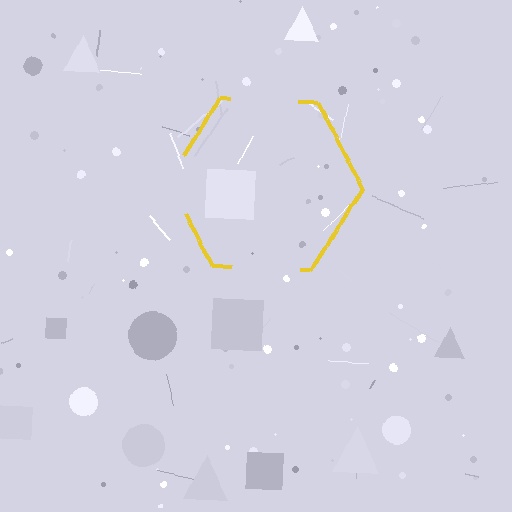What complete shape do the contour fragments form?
The contour fragments form a hexagon.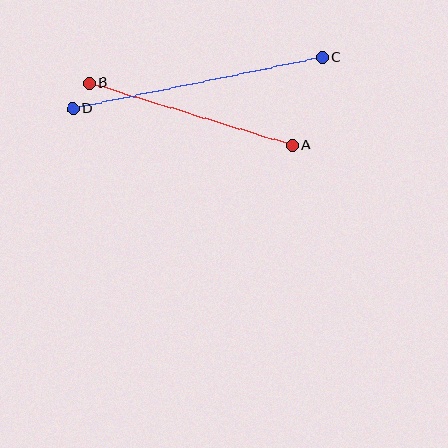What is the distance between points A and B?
The distance is approximately 212 pixels.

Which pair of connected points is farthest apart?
Points C and D are farthest apart.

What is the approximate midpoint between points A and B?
The midpoint is at approximately (191, 114) pixels.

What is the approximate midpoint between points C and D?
The midpoint is at approximately (198, 83) pixels.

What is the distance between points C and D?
The distance is approximately 255 pixels.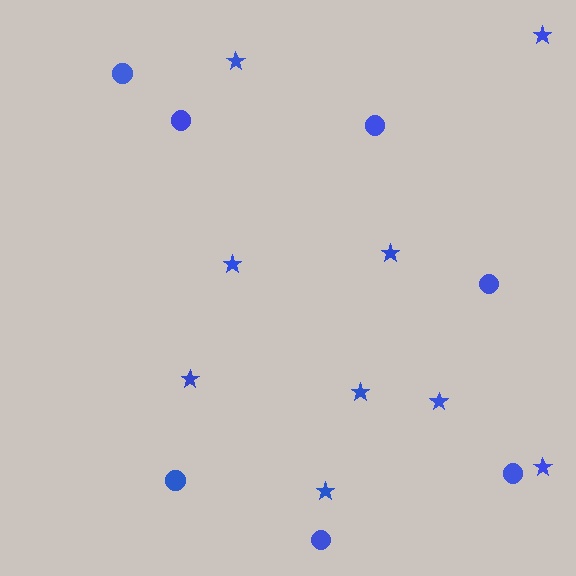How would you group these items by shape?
There are 2 groups: one group of stars (9) and one group of circles (7).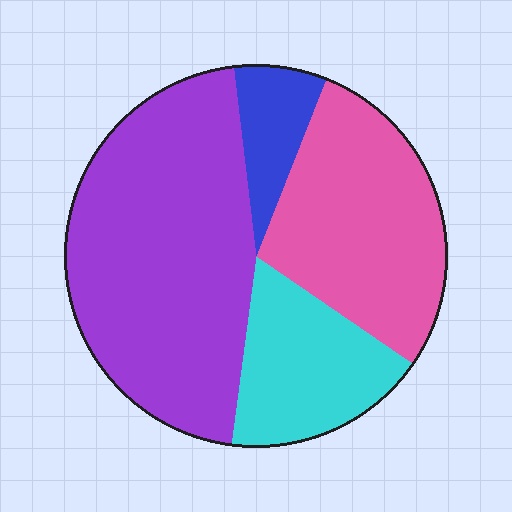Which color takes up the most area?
Purple, at roughly 45%.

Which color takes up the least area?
Blue, at roughly 10%.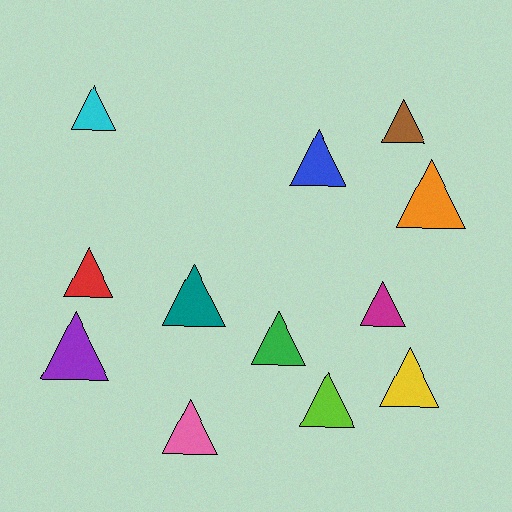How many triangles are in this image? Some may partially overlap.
There are 12 triangles.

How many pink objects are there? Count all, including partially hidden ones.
There is 1 pink object.